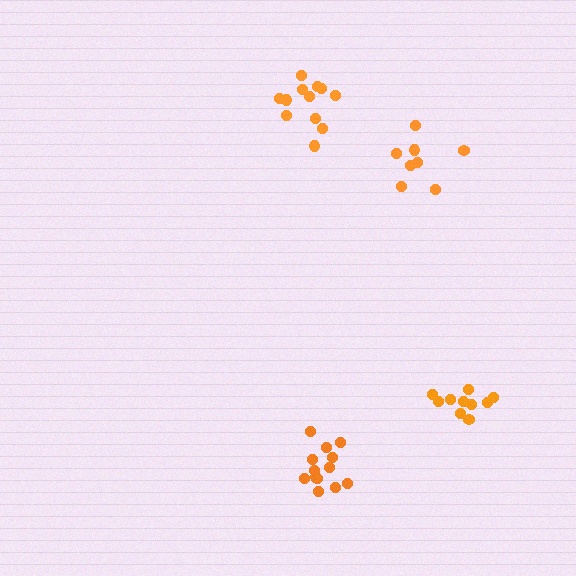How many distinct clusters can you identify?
There are 4 distinct clusters.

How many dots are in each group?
Group 1: 12 dots, Group 2: 13 dots, Group 3: 8 dots, Group 4: 10 dots (43 total).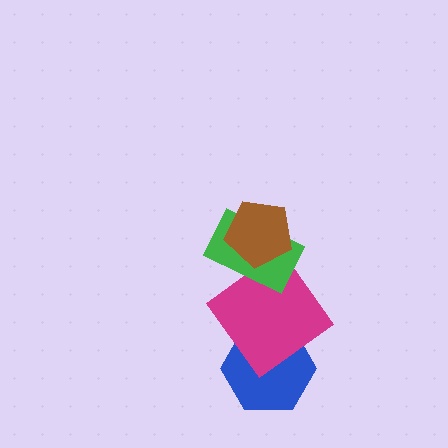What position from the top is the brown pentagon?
The brown pentagon is 1st from the top.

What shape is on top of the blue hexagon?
The magenta diamond is on top of the blue hexagon.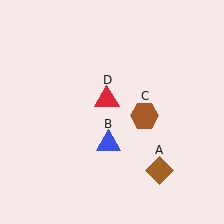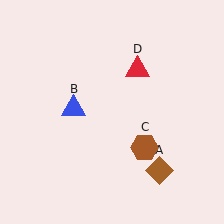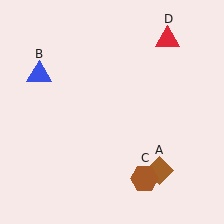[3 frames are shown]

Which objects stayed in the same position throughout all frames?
Brown diamond (object A) remained stationary.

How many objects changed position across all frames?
3 objects changed position: blue triangle (object B), brown hexagon (object C), red triangle (object D).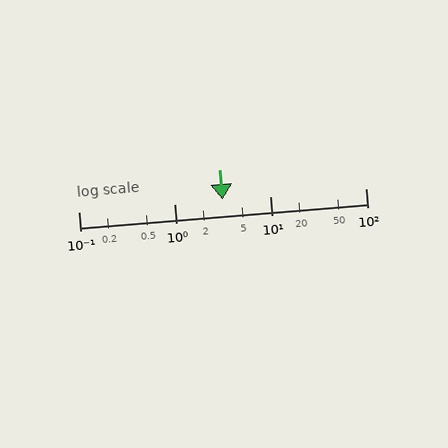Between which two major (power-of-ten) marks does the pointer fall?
The pointer is between 1 and 10.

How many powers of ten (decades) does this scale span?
The scale spans 3 decades, from 0.1 to 100.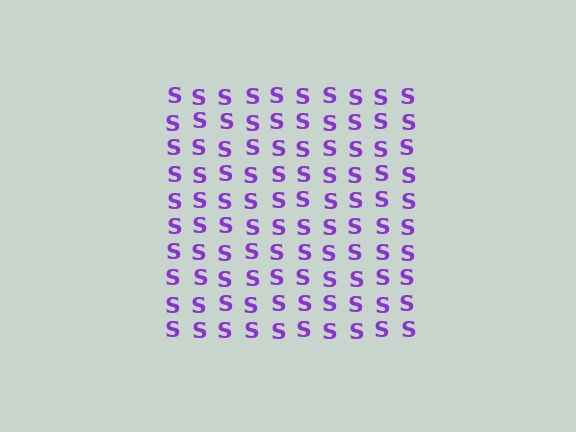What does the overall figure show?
The overall figure shows a square.